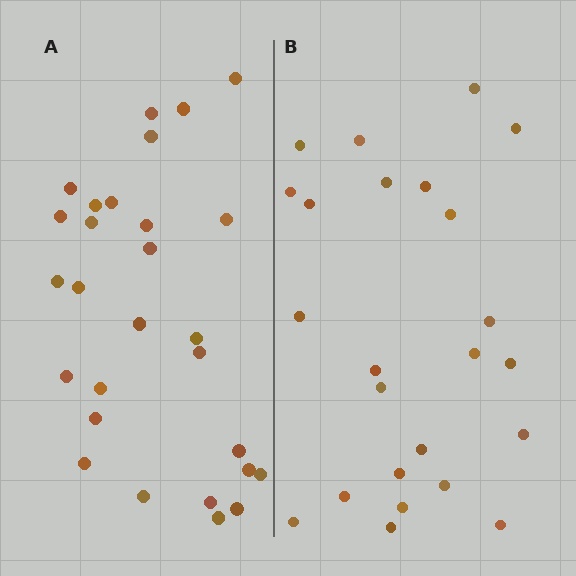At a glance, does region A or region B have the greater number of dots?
Region A (the left region) has more dots.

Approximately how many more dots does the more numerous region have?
Region A has about 4 more dots than region B.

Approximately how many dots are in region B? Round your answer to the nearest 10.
About 20 dots. (The exact count is 24, which rounds to 20.)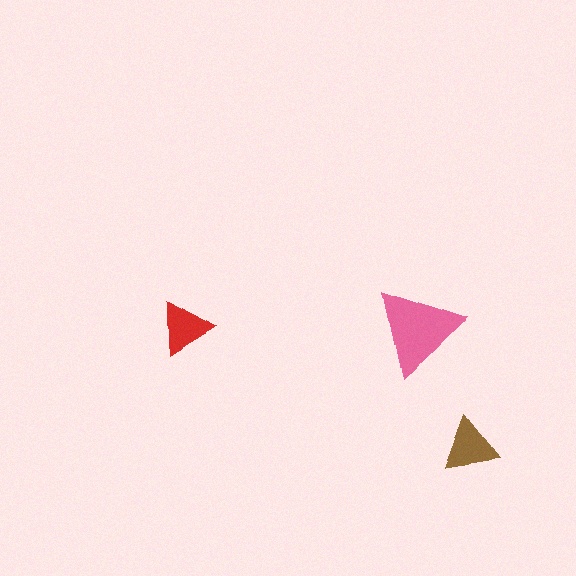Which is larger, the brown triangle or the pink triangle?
The pink one.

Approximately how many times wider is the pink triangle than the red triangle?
About 1.5 times wider.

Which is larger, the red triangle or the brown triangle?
The brown one.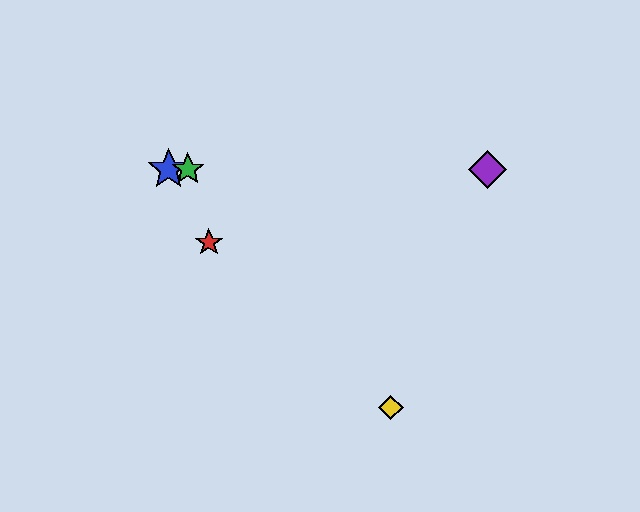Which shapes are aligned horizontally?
The blue star, the green star, the purple diamond are aligned horizontally.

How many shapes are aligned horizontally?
3 shapes (the blue star, the green star, the purple diamond) are aligned horizontally.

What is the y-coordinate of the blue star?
The blue star is at y≈169.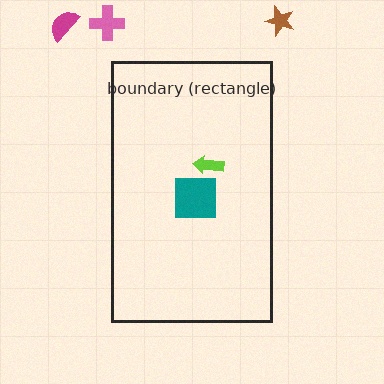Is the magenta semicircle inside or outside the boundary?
Outside.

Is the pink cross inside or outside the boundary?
Outside.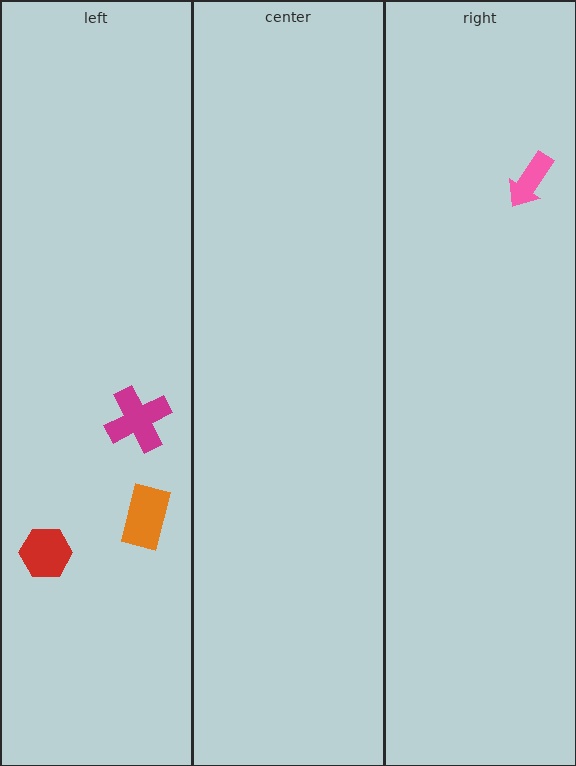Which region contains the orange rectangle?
The left region.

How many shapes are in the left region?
3.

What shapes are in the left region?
The red hexagon, the magenta cross, the orange rectangle.